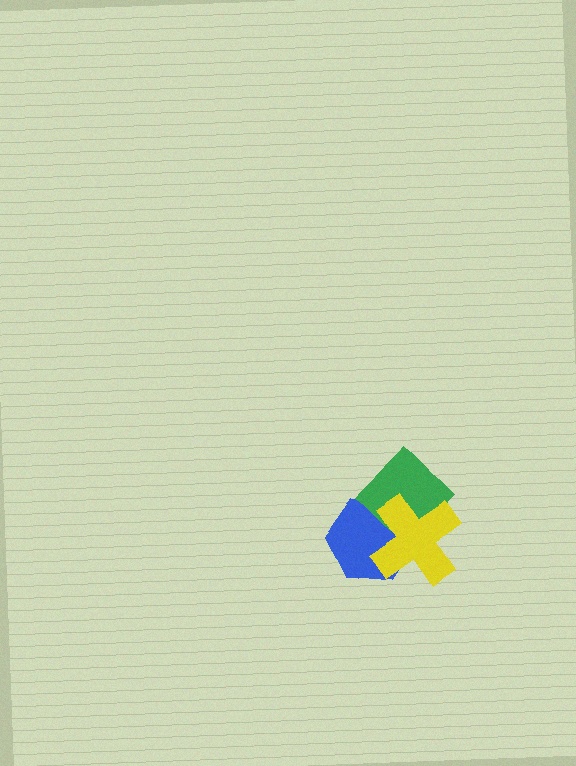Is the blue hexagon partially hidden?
Yes, it is partially covered by another shape.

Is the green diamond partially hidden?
Yes, it is partially covered by another shape.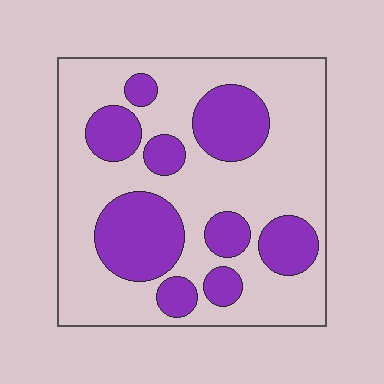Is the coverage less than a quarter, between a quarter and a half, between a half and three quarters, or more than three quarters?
Between a quarter and a half.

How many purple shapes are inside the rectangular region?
9.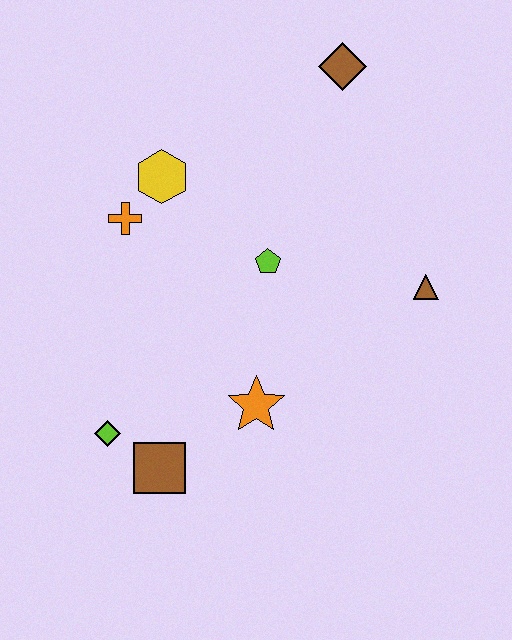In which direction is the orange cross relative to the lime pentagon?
The orange cross is to the left of the lime pentagon.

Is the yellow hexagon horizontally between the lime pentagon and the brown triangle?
No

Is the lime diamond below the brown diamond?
Yes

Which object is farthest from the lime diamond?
The brown diamond is farthest from the lime diamond.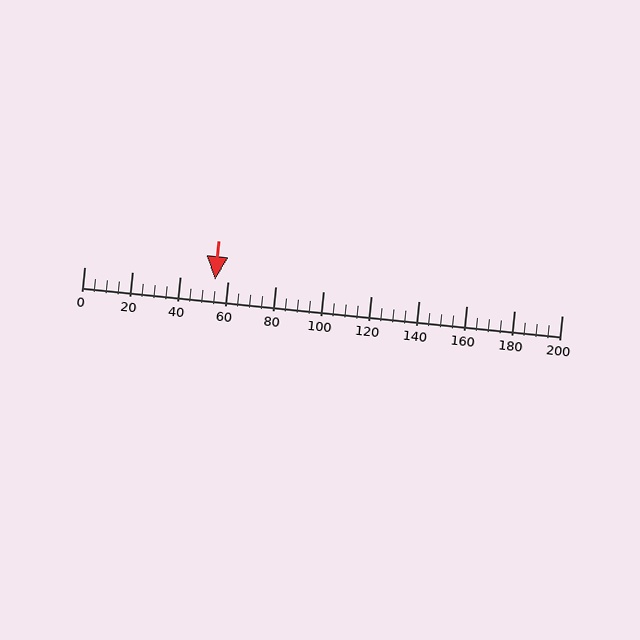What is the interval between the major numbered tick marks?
The major tick marks are spaced 20 units apart.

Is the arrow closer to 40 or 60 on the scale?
The arrow is closer to 60.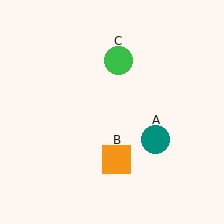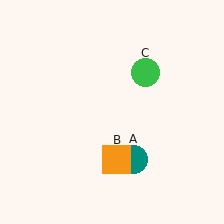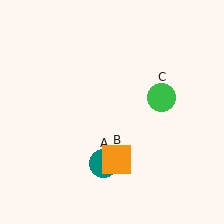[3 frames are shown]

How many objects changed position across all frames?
2 objects changed position: teal circle (object A), green circle (object C).